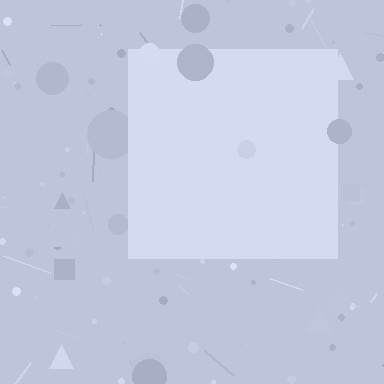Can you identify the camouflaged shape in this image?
The camouflaged shape is a square.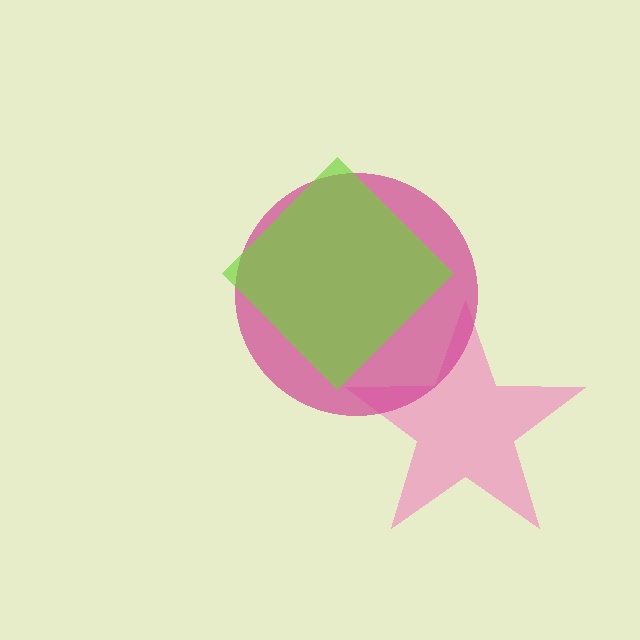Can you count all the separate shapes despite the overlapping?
Yes, there are 3 separate shapes.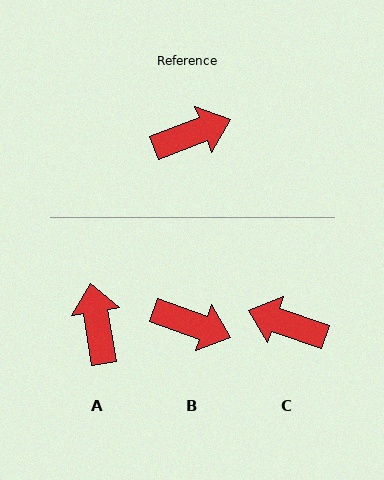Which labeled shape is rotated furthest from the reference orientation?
C, about 140 degrees away.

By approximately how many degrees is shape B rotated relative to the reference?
Approximately 40 degrees clockwise.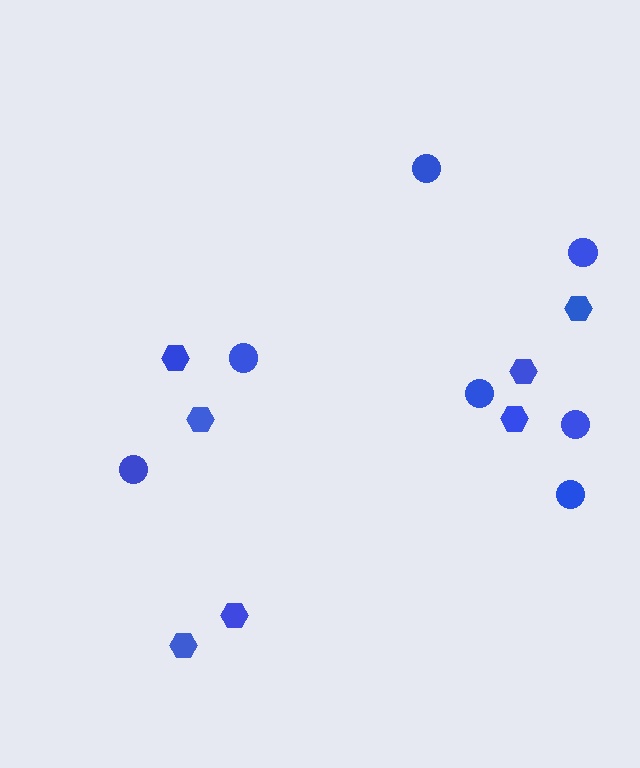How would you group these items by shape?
There are 2 groups: one group of circles (7) and one group of hexagons (7).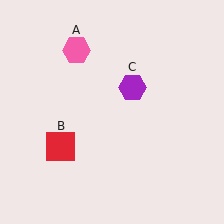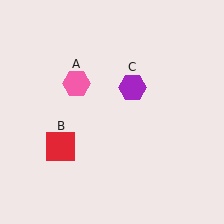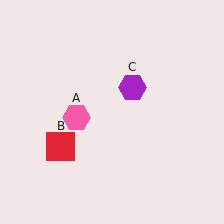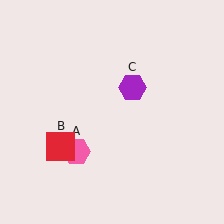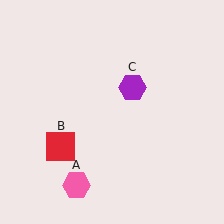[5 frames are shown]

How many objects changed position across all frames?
1 object changed position: pink hexagon (object A).